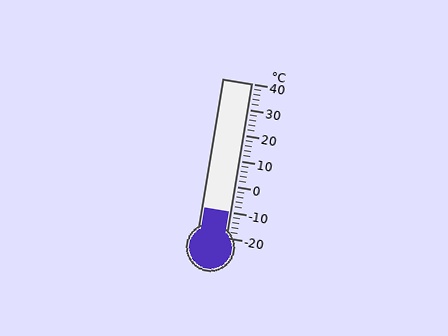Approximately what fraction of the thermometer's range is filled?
The thermometer is filled to approximately 15% of its range.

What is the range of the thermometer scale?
The thermometer scale ranges from -20°C to 40°C.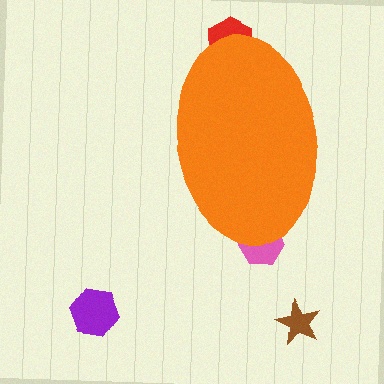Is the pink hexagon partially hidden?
Yes, the pink hexagon is partially hidden behind the orange ellipse.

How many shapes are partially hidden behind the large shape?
2 shapes are partially hidden.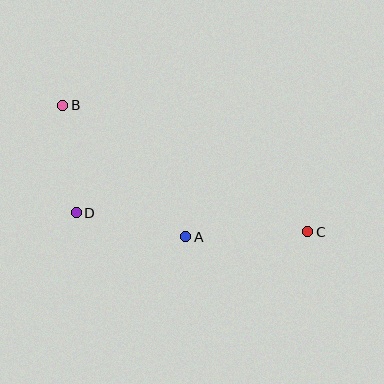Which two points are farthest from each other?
Points B and C are farthest from each other.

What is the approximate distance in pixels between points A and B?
The distance between A and B is approximately 180 pixels.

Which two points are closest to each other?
Points B and D are closest to each other.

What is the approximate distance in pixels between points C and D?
The distance between C and D is approximately 233 pixels.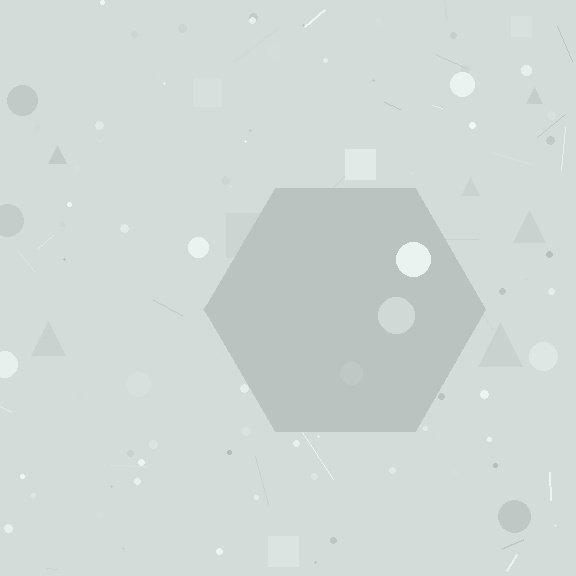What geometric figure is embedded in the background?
A hexagon is embedded in the background.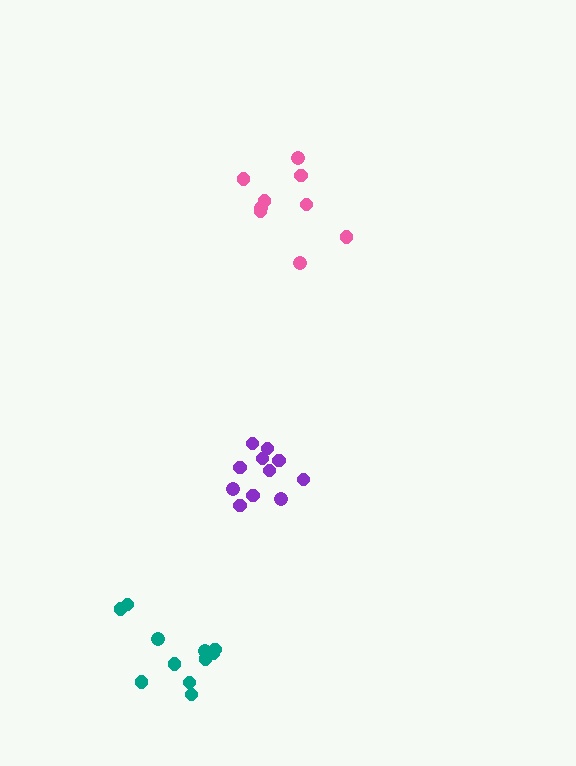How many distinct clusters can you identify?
There are 3 distinct clusters.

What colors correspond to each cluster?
The clusters are colored: purple, pink, teal.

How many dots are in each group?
Group 1: 11 dots, Group 2: 9 dots, Group 3: 11 dots (31 total).